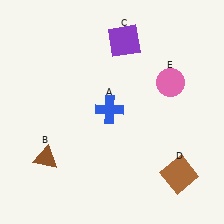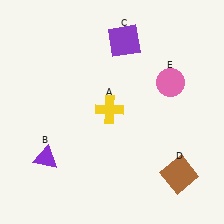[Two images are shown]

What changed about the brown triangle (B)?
In Image 1, B is brown. In Image 2, it changed to purple.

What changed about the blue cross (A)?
In Image 1, A is blue. In Image 2, it changed to yellow.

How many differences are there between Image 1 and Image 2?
There are 2 differences between the two images.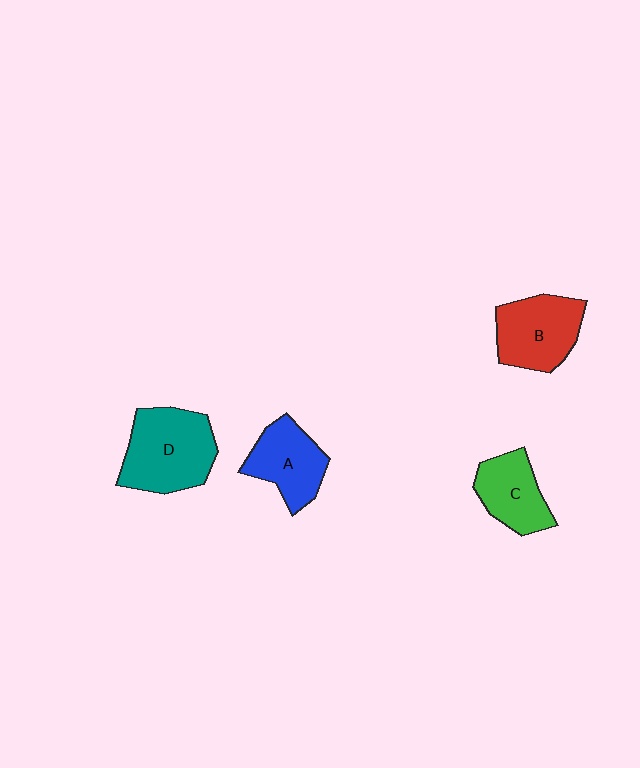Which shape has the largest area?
Shape D (teal).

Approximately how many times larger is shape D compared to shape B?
Approximately 1.2 times.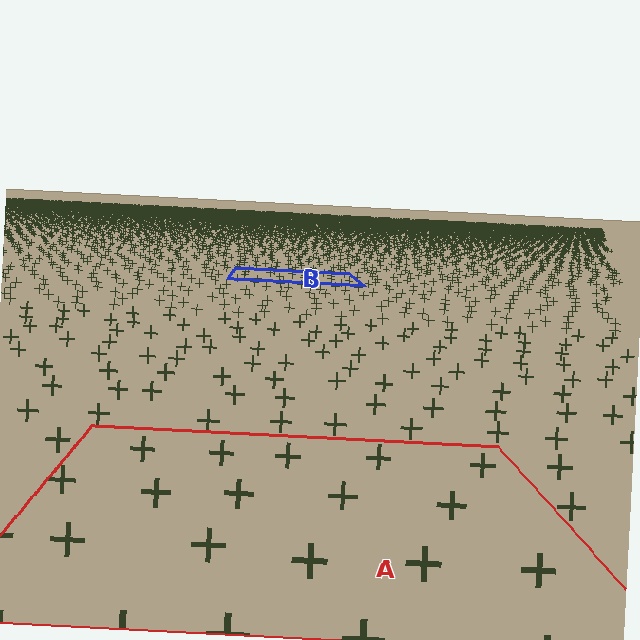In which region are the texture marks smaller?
The texture marks are smaller in region B, because it is farther away.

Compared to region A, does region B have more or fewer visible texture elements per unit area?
Region B has more texture elements per unit area — they are packed more densely because it is farther away.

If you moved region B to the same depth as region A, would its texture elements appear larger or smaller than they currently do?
They would appear larger. At a closer depth, the same texture elements are projected at a bigger on-screen size.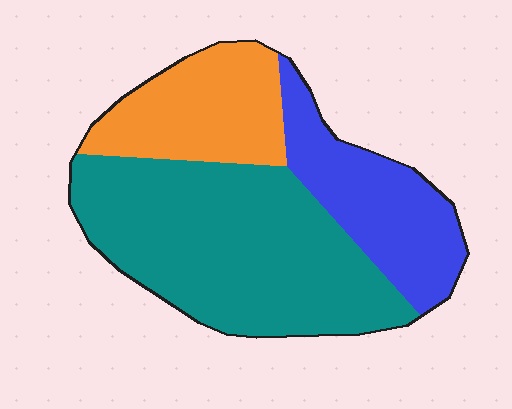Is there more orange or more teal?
Teal.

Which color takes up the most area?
Teal, at roughly 55%.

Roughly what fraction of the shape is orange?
Orange covers roughly 25% of the shape.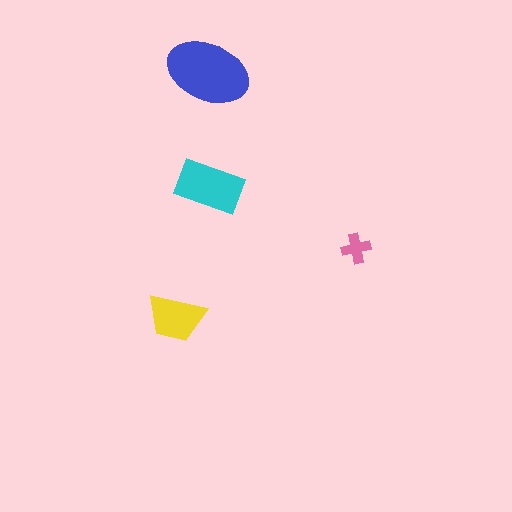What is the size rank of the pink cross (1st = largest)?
4th.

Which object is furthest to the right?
The pink cross is rightmost.